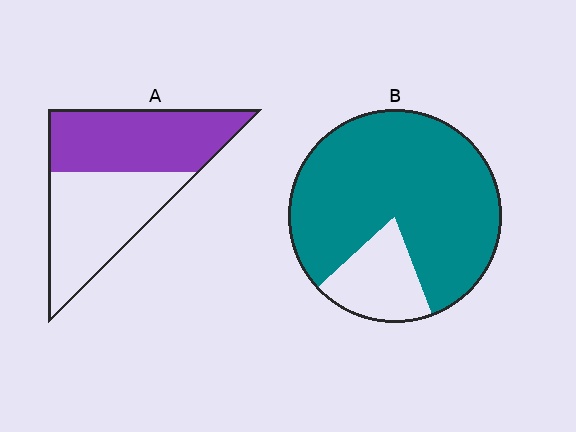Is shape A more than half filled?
Roughly half.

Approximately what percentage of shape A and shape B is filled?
A is approximately 50% and B is approximately 80%.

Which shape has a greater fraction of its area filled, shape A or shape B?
Shape B.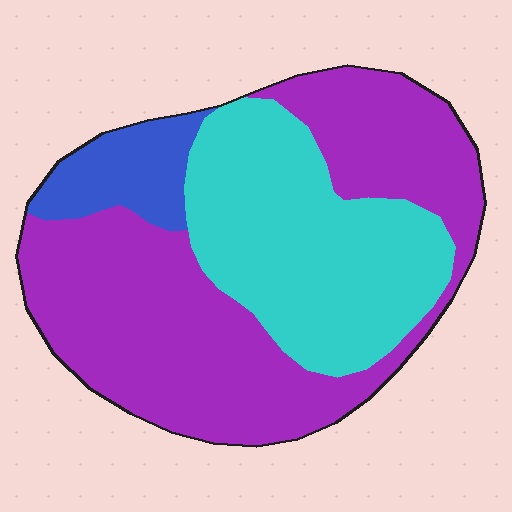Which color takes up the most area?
Purple, at roughly 55%.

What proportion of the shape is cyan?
Cyan covers about 35% of the shape.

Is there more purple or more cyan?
Purple.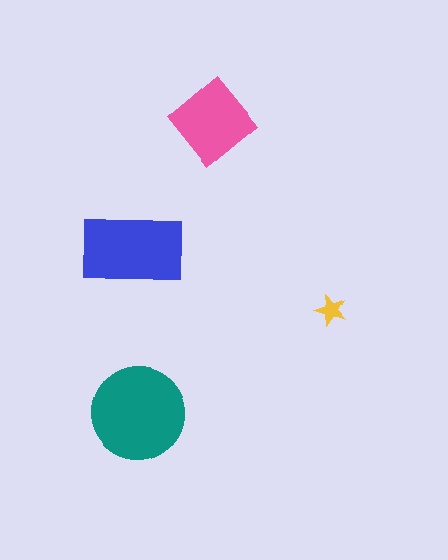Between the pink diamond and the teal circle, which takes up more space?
The teal circle.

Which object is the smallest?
The yellow star.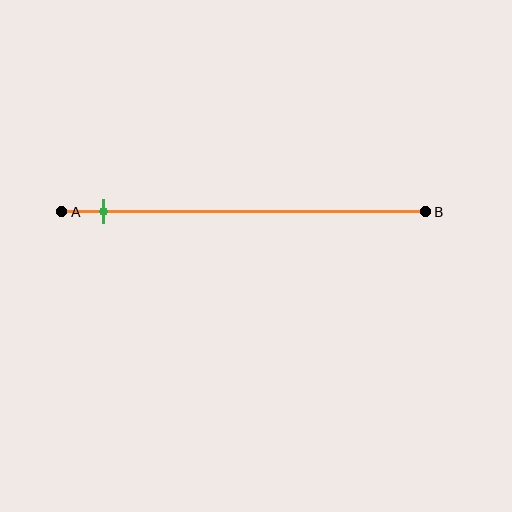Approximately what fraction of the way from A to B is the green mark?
The green mark is approximately 10% of the way from A to B.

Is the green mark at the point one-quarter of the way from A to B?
No, the mark is at about 10% from A, not at the 25% one-quarter point.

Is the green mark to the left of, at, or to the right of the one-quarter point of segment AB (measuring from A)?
The green mark is to the left of the one-quarter point of segment AB.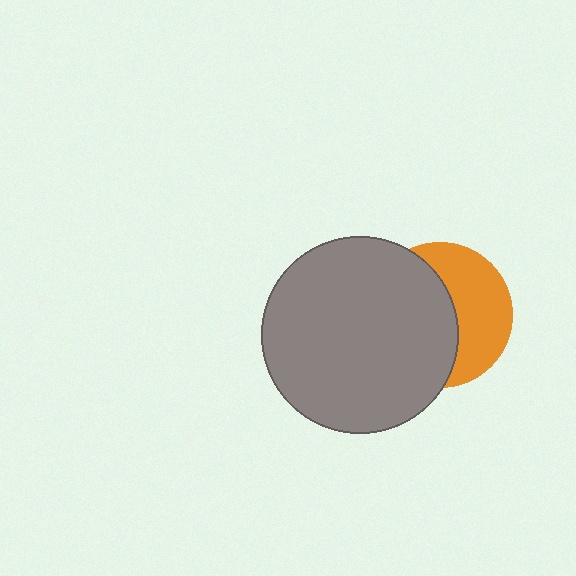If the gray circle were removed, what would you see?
You would see the complete orange circle.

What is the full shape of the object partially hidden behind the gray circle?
The partially hidden object is an orange circle.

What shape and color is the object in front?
The object in front is a gray circle.